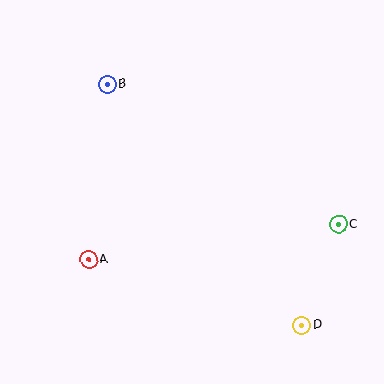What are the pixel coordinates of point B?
Point B is at (107, 85).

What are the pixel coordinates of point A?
Point A is at (89, 259).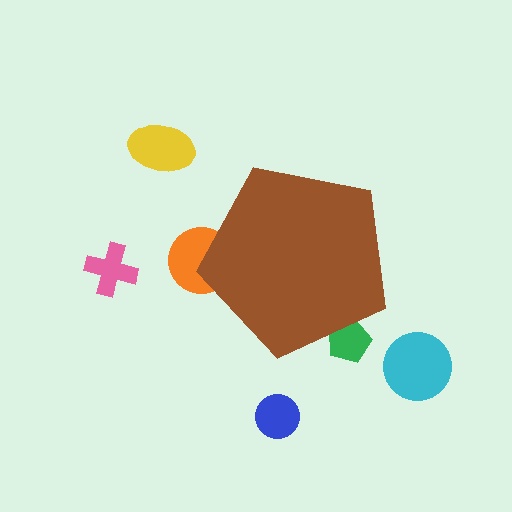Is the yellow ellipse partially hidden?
No, the yellow ellipse is fully visible.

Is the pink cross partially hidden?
No, the pink cross is fully visible.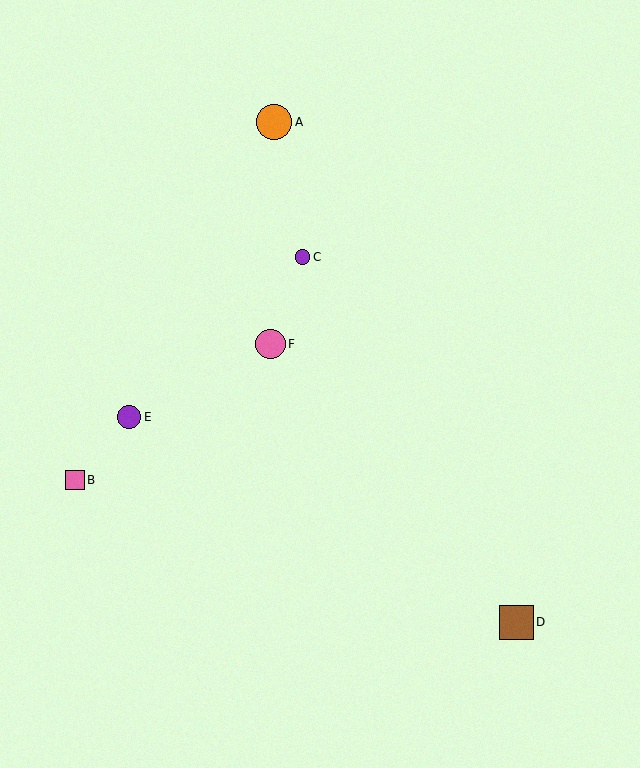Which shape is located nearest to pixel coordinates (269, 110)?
The orange circle (labeled A) at (274, 122) is nearest to that location.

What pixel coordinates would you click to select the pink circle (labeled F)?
Click at (271, 344) to select the pink circle F.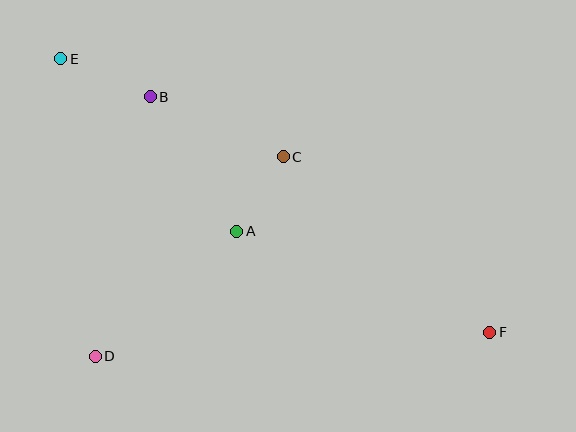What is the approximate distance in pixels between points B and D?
The distance between B and D is approximately 265 pixels.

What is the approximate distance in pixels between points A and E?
The distance between A and E is approximately 246 pixels.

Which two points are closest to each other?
Points A and C are closest to each other.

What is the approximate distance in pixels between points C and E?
The distance between C and E is approximately 243 pixels.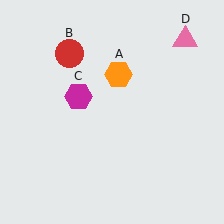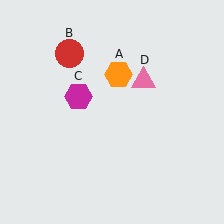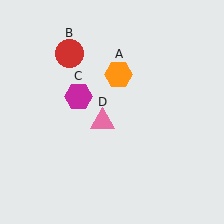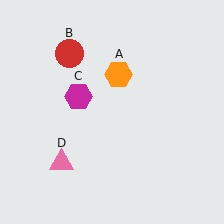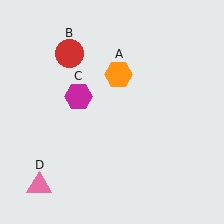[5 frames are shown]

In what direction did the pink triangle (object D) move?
The pink triangle (object D) moved down and to the left.